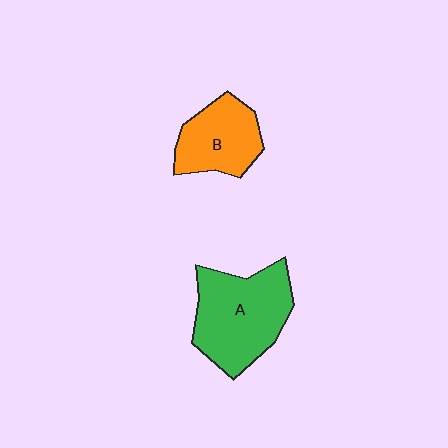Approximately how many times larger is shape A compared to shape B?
Approximately 1.5 times.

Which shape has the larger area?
Shape A (green).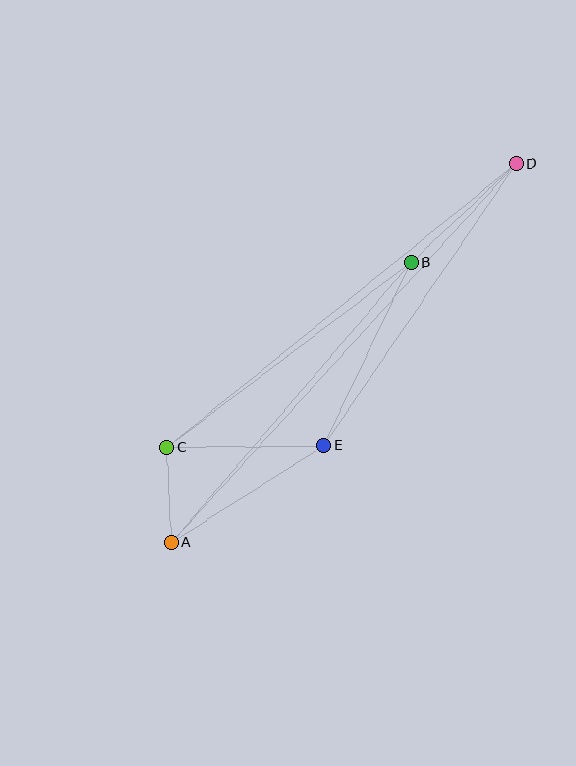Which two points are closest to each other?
Points A and C are closest to each other.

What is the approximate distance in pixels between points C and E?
The distance between C and E is approximately 157 pixels.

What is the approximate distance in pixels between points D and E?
The distance between D and E is approximately 341 pixels.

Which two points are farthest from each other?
Points A and D are farthest from each other.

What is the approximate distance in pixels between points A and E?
The distance between A and E is approximately 181 pixels.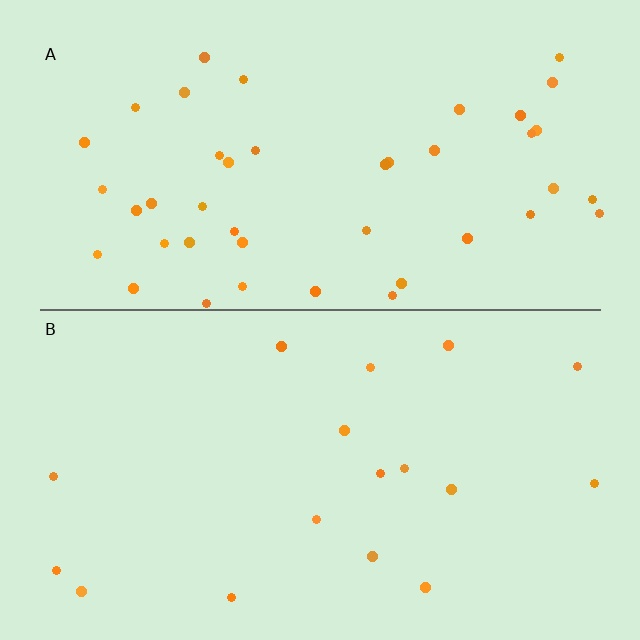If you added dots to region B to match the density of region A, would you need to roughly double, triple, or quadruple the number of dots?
Approximately triple.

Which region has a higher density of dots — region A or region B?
A (the top).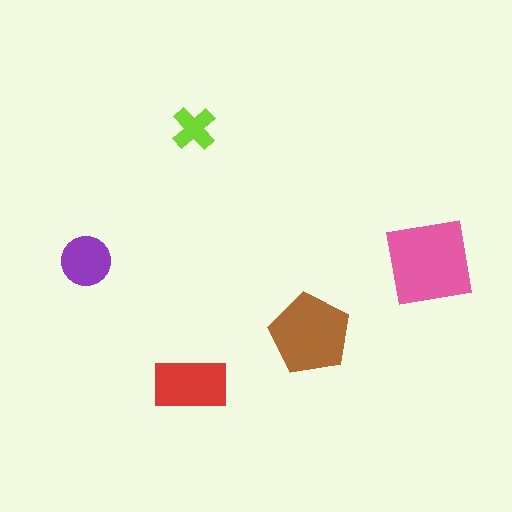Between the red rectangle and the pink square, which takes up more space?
The pink square.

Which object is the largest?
The pink square.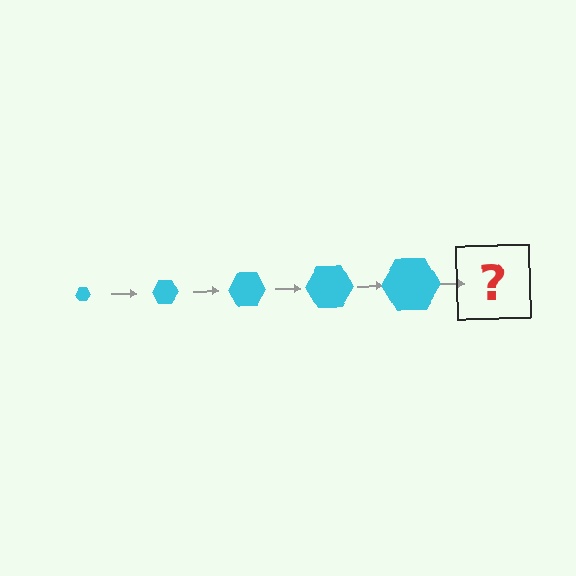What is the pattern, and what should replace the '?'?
The pattern is that the hexagon gets progressively larger each step. The '?' should be a cyan hexagon, larger than the previous one.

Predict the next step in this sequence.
The next step is a cyan hexagon, larger than the previous one.